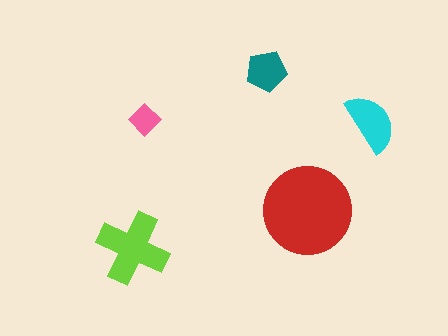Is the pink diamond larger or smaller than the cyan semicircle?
Smaller.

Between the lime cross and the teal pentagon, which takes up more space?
The lime cross.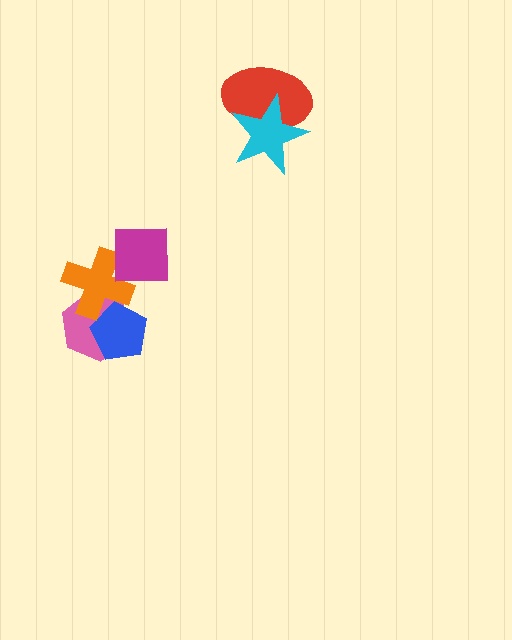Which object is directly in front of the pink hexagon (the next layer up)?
The blue pentagon is directly in front of the pink hexagon.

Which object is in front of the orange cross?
The magenta square is in front of the orange cross.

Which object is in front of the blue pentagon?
The orange cross is in front of the blue pentagon.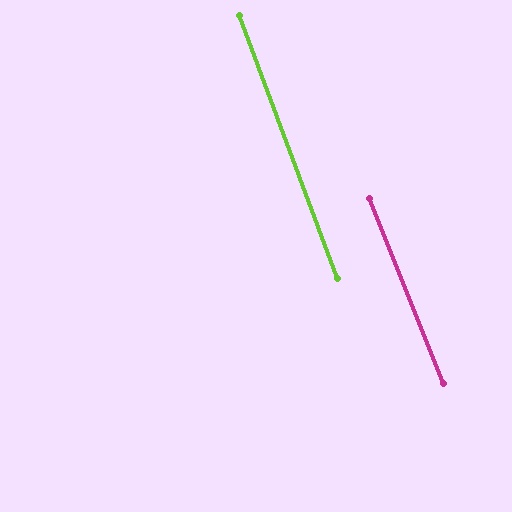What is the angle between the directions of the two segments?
Approximately 1 degree.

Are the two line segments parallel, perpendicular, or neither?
Parallel — their directions differ by only 1.5°.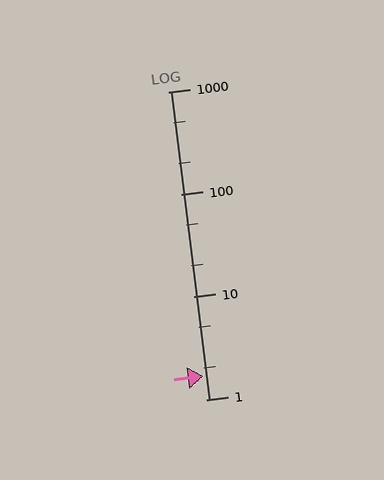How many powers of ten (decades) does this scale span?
The scale spans 3 decades, from 1 to 1000.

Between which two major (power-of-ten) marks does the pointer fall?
The pointer is between 1 and 10.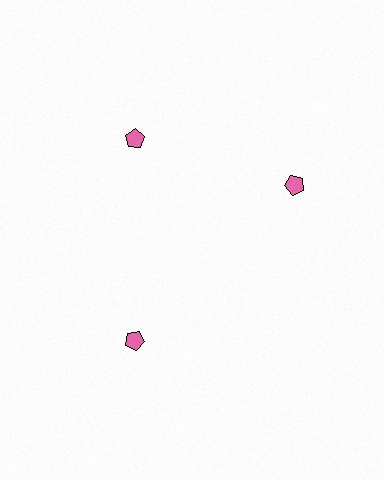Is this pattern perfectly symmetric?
No. The 3 pink pentagons are arranged in a ring, but one element near the 3 o'clock position is rotated out of alignment along the ring, breaking the 3-fold rotational symmetry.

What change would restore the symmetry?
The symmetry would be restored by rotating it back into even spacing with its neighbors so that all 3 pentagons sit at equal angles and equal distance from the center.